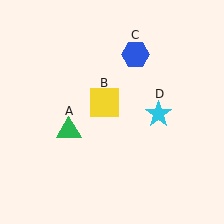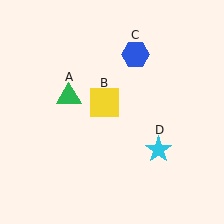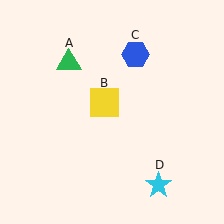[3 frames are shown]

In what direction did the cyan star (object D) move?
The cyan star (object D) moved down.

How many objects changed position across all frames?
2 objects changed position: green triangle (object A), cyan star (object D).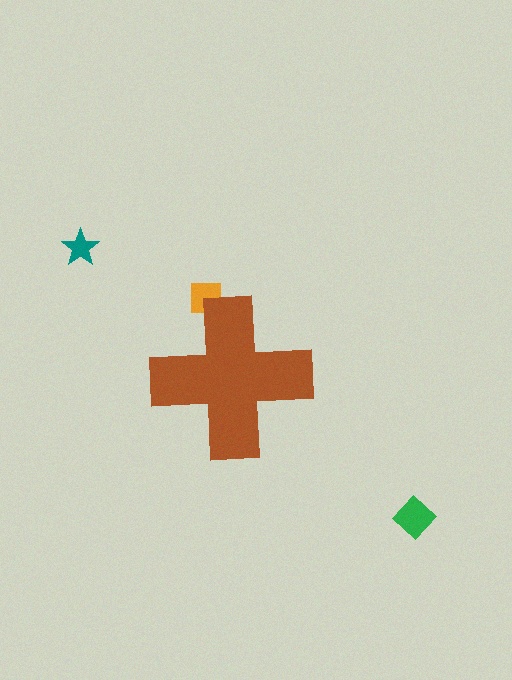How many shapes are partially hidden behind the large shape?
1 shape is partially hidden.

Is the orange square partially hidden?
Yes, the orange square is partially hidden behind the brown cross.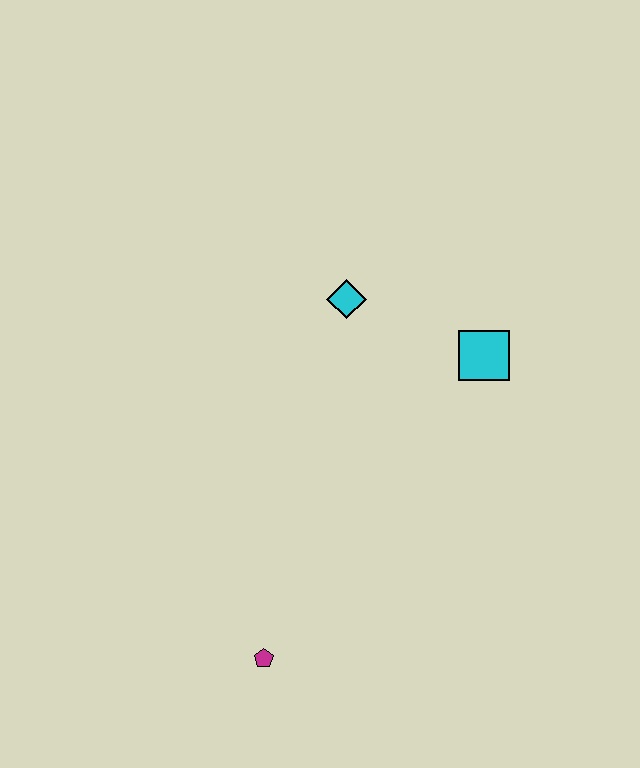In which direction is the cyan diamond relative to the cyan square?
The cyan diamond is to the left of the cyan square.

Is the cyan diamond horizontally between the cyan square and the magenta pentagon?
Yes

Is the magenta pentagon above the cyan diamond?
No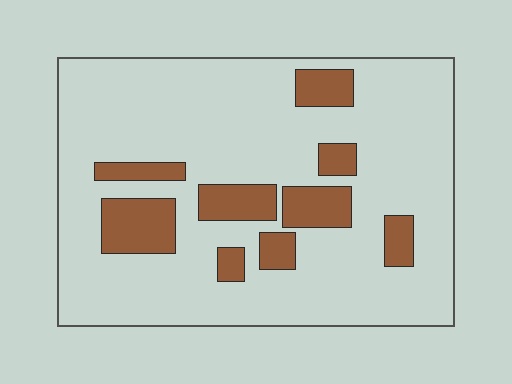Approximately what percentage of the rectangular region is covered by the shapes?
Approximately 20%.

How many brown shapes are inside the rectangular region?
9.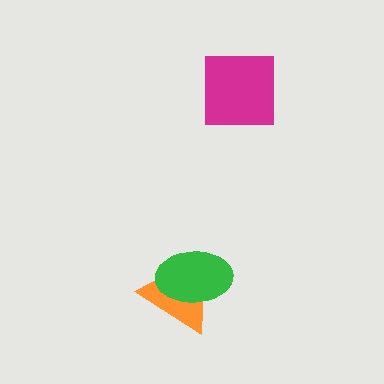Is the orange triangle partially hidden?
Yes, it is partially covered by another shape.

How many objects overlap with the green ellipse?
1 object overlaps with the green ellipse.